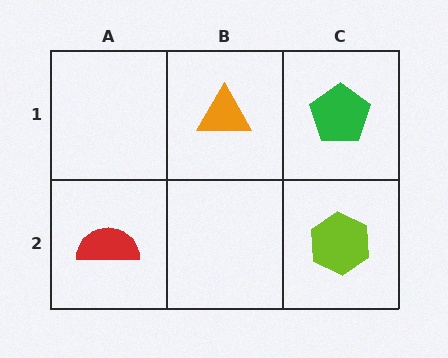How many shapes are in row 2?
2 shapes.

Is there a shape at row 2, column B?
No, that cell is empty.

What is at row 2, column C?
A lime hexagon.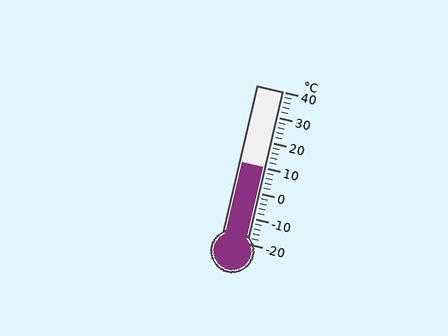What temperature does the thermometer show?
The thermometer shows approximately 10°C.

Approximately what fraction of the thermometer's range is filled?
The thermometer is filled to approximately 50% of its range.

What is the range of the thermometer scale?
The thermometer scale ranges from -20°C to 40°C.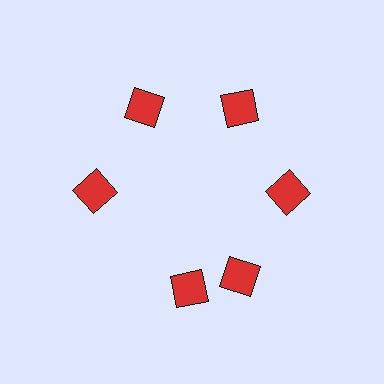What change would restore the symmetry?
The symmetry would be restored by rotating it back into even spacing with its neighbors so that all 6 diamonds sit at equal angles and equal distance from the center.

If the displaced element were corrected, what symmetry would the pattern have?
It would have 6-fold rotational symmetry — the pattern would map onto itself every 60 degrees.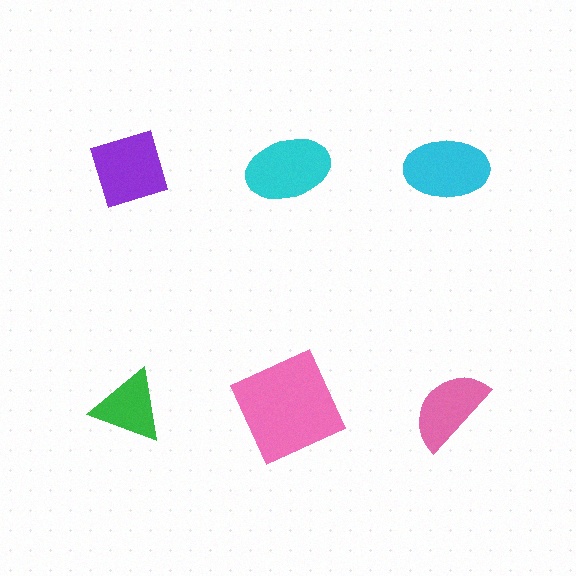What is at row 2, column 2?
A pink square.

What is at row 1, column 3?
A cyan ellipse.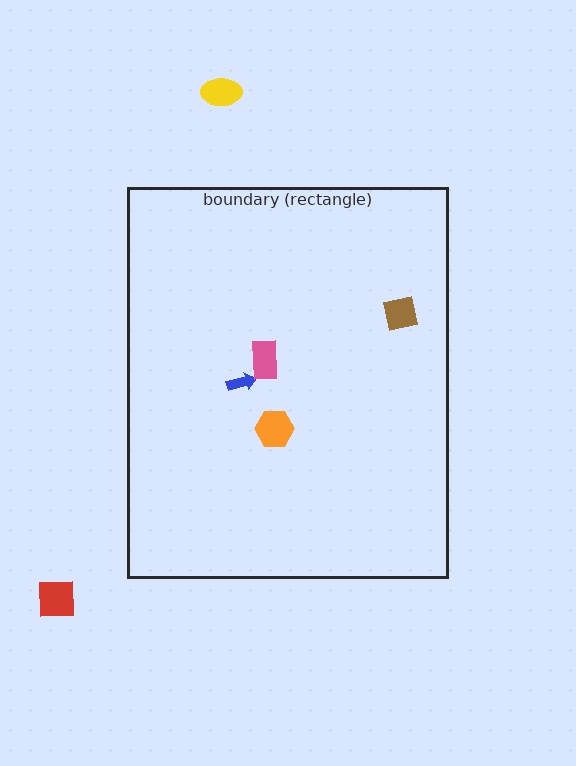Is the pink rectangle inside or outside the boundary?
Inside.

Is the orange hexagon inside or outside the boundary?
Inside.